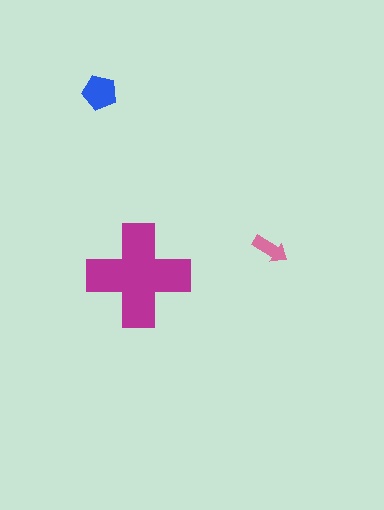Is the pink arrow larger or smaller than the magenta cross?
Smaller.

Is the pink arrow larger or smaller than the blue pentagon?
Smaller.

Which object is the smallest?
The pink arrow.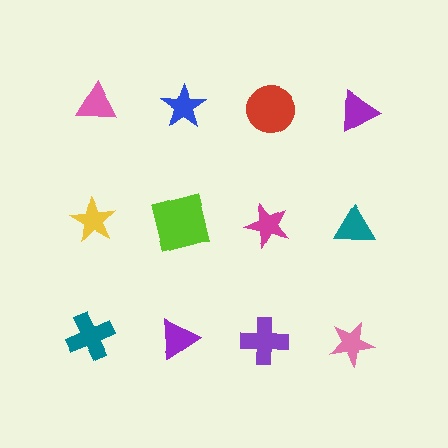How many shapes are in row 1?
4 shapes.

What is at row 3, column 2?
A purple triangle.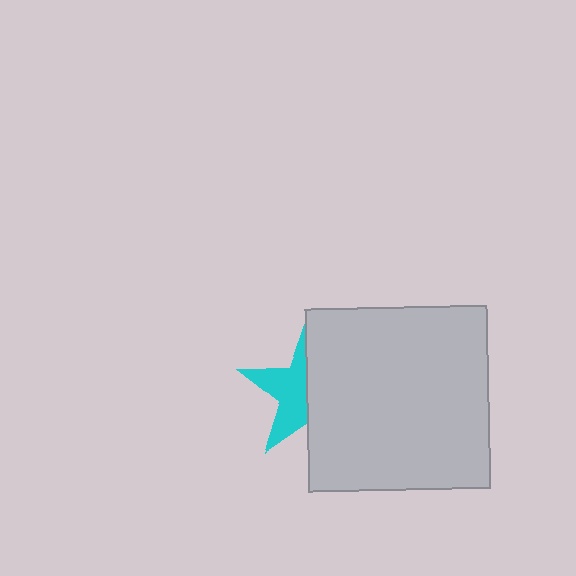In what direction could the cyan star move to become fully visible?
The cyan star could move left. That would shift it out from behind the light gray square entirely.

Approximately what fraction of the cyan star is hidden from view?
Roughly 54% of the cyan star is hidden behind the light gray square.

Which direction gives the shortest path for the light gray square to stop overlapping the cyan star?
Moving right gives the shortest separation.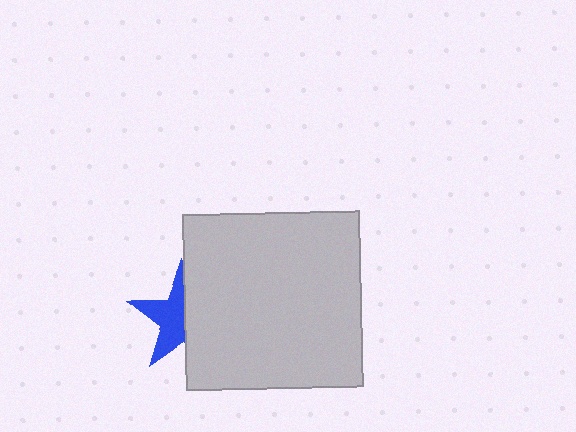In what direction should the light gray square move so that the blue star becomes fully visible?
The light gray square should move right. That is the shortest direction to clear the overlap and leave the blue star fully visible.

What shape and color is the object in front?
The object in front is a light gray square.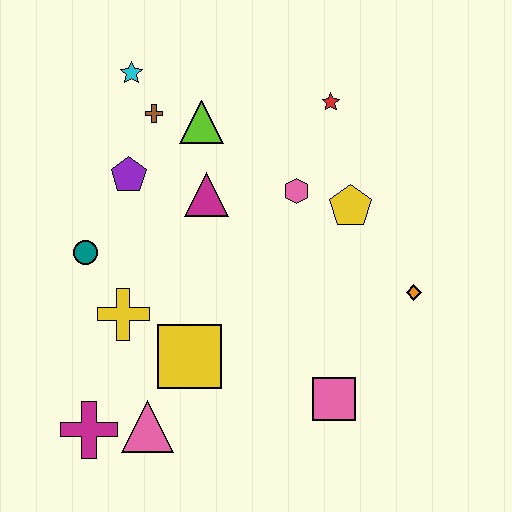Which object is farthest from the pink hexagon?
The magenta cross is farthest from the pink hexagon.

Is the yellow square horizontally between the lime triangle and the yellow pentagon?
No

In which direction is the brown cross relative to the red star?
The brown cross is to the left of the red star.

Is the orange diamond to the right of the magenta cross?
Yes